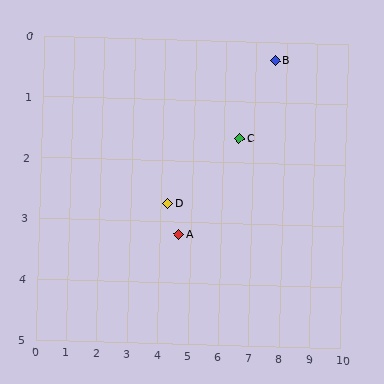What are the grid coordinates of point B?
Point B is at approximately (7.6, 0.3).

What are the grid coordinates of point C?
Point C is at approximately (6.5, 1.6).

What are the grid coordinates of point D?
Point D is at approximately (4.2, 2.7).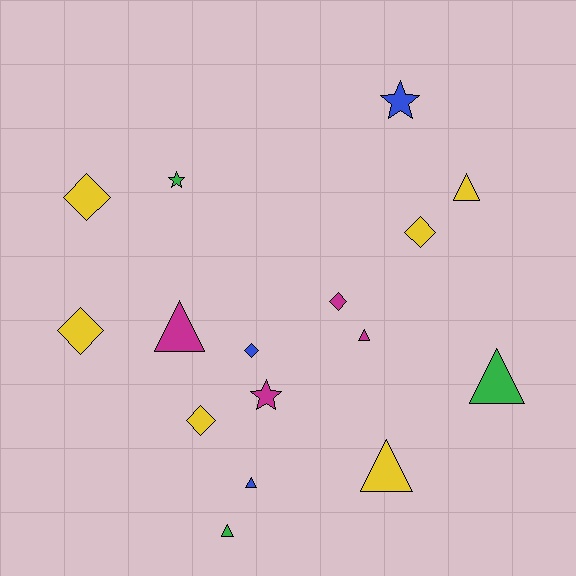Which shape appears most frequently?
Triangle, with 7 objects.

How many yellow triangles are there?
There are 2 yellow triangles.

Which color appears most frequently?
Yellow, with 6 objects.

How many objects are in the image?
There are 16 objects.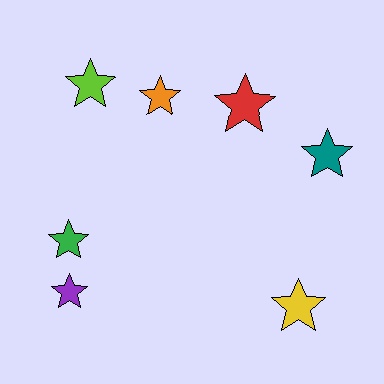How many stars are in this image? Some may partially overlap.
There are 7 stars.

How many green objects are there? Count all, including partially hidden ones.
There is 1 green object.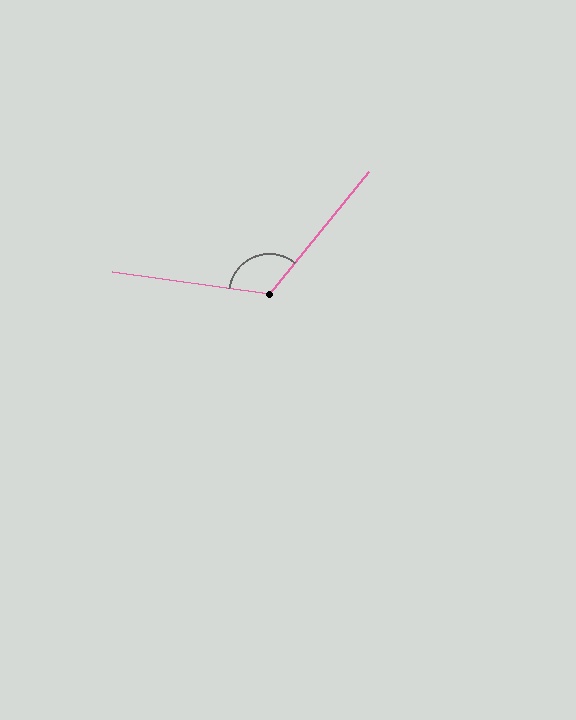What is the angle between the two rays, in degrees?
Approximately 121 degrees.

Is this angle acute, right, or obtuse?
It is obtuse.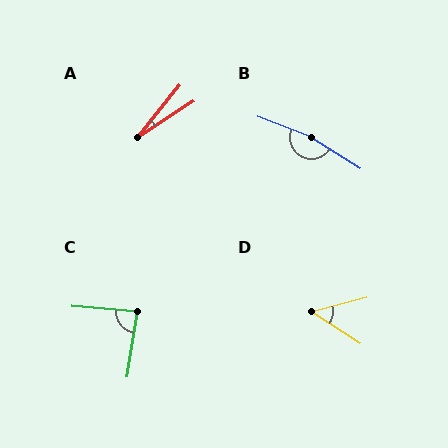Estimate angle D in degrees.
Approximately 48 degrees.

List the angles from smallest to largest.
A (18°), D (48°), C (85°), B (169°).